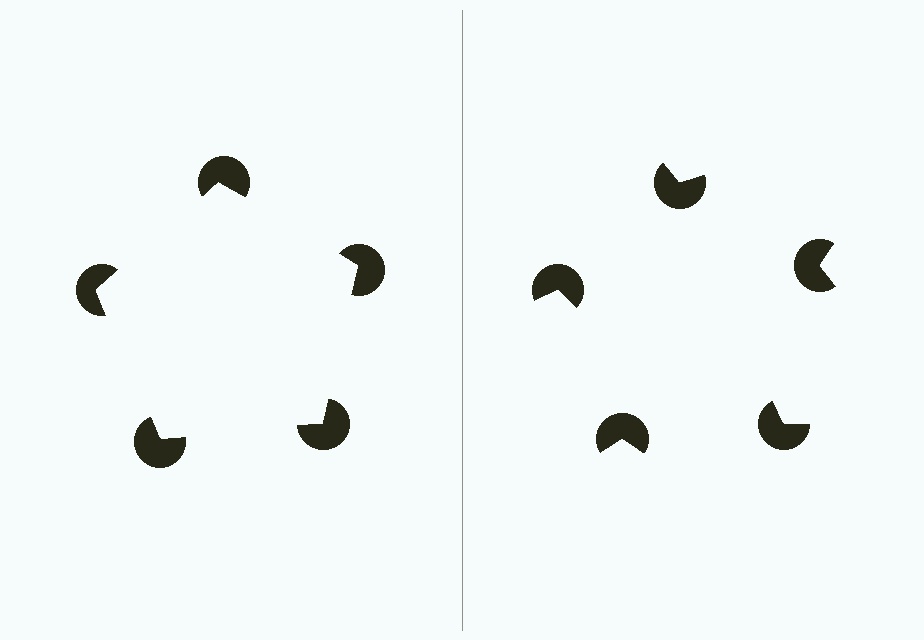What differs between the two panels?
The pac-man discs are positioned identically on both sides; only the wedge orientations differ. On the left they align to a pentagon; on the right they are misaligned.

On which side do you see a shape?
An illusory pentagon appears on the left side. On the right side the wedge cuts are rotated, so no coherent shape forms.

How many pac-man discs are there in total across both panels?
10 — 5 on each side.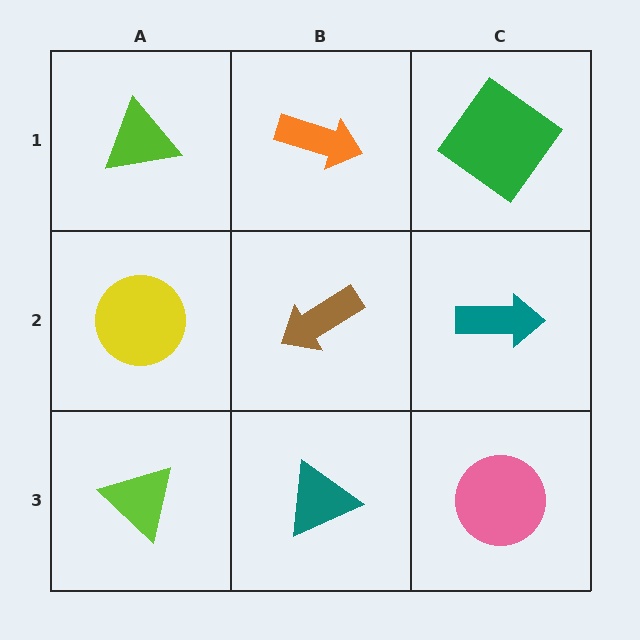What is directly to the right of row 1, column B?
A green diamond.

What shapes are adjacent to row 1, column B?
A brown arrow (row 2, column B), a lime triangle (row 1, column A), a green diamond (row 1, column C).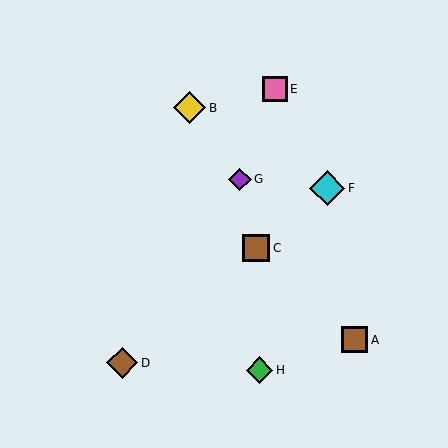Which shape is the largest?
The cyan diamond (labeled F) is the largest.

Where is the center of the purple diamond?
The center of the purple diamond is at (240, 179).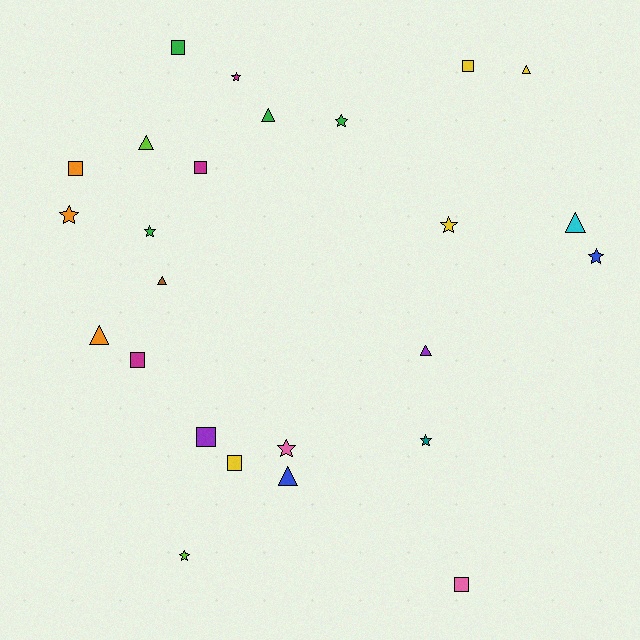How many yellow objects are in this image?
There are 4 yellow objects.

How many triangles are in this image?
There are 8 triangles.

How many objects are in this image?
There are 25 objects.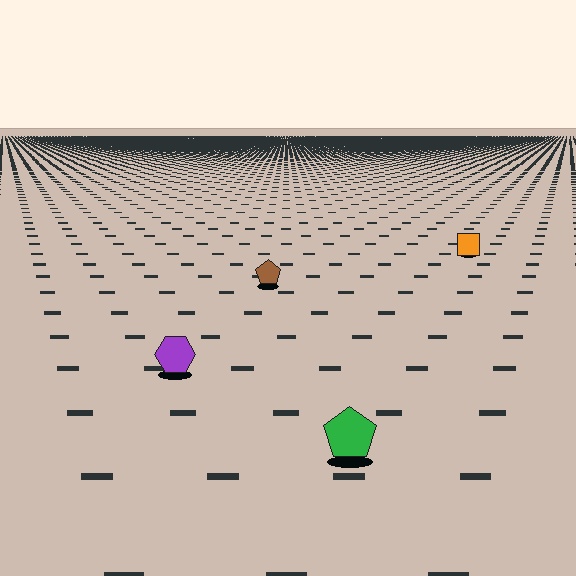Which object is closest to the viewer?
The green pentagon is closest. The texture marks near it are larger and more spread out.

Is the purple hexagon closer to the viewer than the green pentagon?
No. The green pentagon is closer — you can tell from the texture gradient: the ground texture is coarser near it.